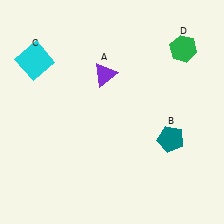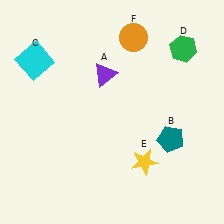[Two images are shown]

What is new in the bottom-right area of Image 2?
A yellow star (E) was added in the bottom-right area of Image 2.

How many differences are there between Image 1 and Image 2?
There are 2 differences between the two images.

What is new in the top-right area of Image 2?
An orange circle (F) was added in the top-right area of Image 2.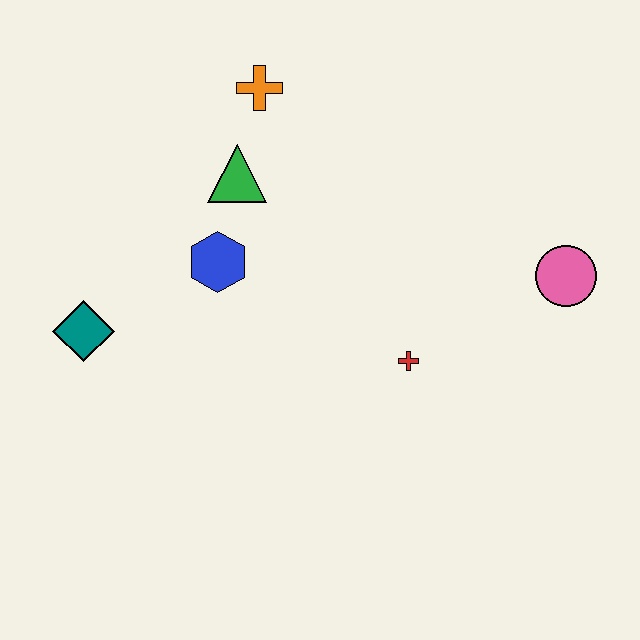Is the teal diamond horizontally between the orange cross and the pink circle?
No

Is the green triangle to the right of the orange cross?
No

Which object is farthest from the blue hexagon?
The pink circle is farthest from the blue hexagon.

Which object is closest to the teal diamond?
The blue hexagon is closest to the teal diamond.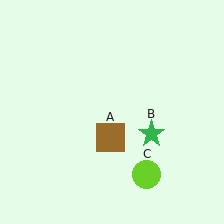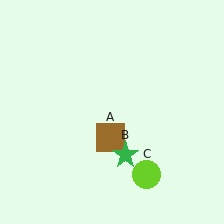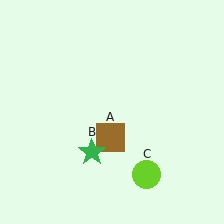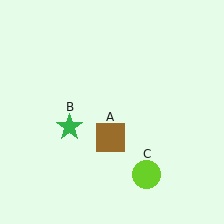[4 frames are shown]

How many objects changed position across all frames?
1 object changed position: green star (object B).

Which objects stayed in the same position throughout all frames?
Brown square (object A) and lime circle (object C) remained stationary.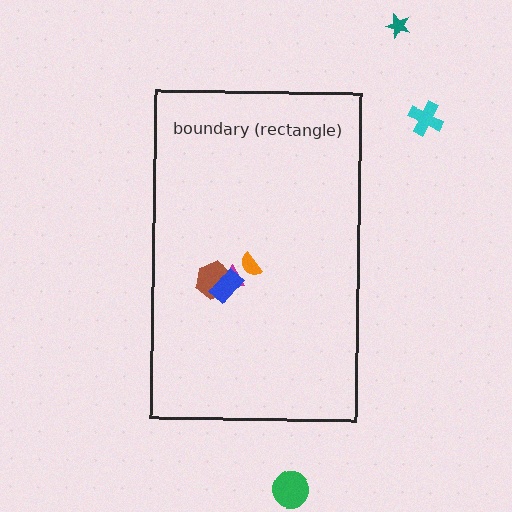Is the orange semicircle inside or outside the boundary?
Inside.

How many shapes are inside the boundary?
4 inside, 3 outside.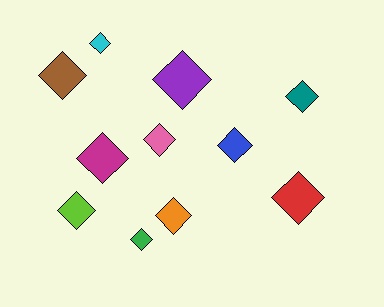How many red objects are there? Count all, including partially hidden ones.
There is 1 red object.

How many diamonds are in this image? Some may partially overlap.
There are 11 diamonds.